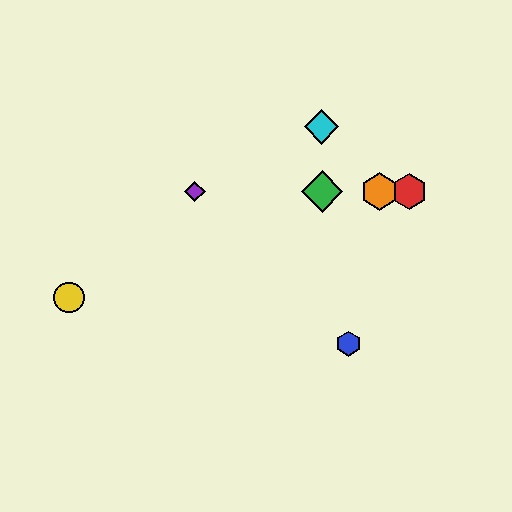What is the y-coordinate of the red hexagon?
The red hexagon is at y≈192.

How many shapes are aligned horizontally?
4 shapes (the red hexagon, the green diamond, the purple diamond, the orange hexagon) are aligned horizontally.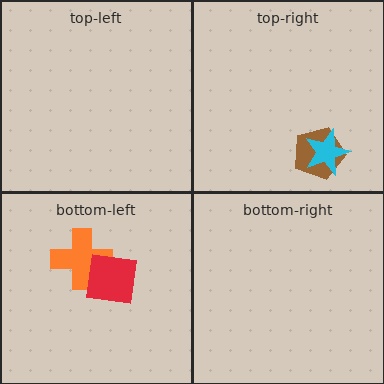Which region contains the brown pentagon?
The top-right region.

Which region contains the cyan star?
The top-right region.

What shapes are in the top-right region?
The brown pentagon, the cyan star.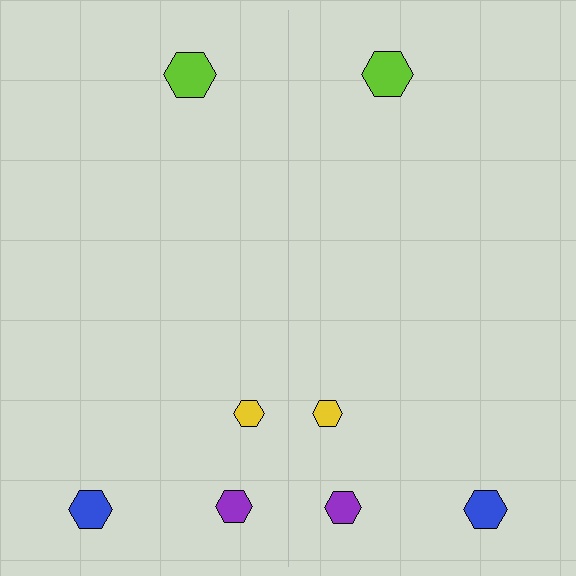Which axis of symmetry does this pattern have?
The pattern has a vertical axis of symmetry running through the center of the image.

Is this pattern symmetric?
Yes, this pattern has bilateral (reflection) symmetry.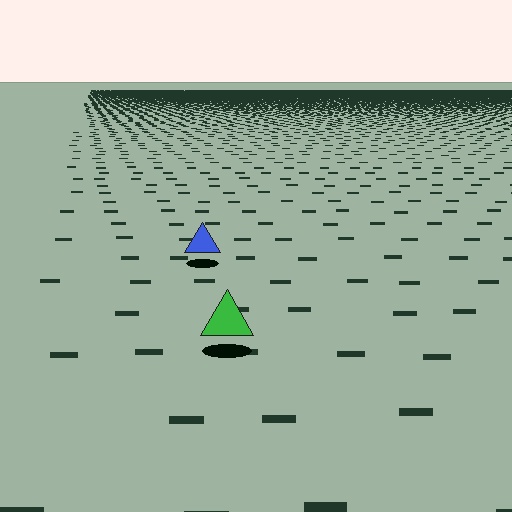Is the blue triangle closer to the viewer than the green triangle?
No. The green triangle is closer — you can tell from the texture gradient: the ground texture is coarser near it.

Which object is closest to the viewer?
The green triangle is closest. The texture marks near it are larger and more spread out.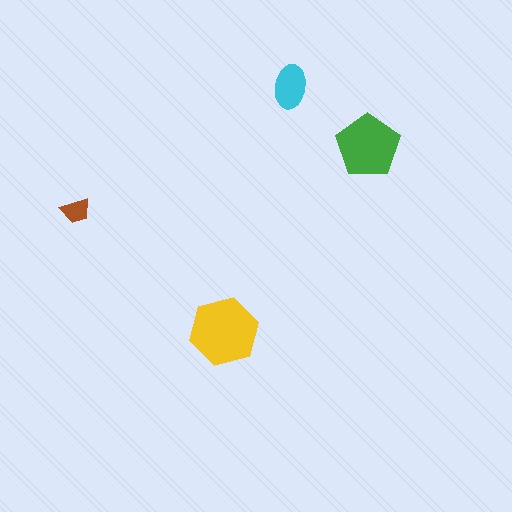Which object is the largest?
The yellow hexagon.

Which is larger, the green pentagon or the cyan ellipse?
The green pentagon.